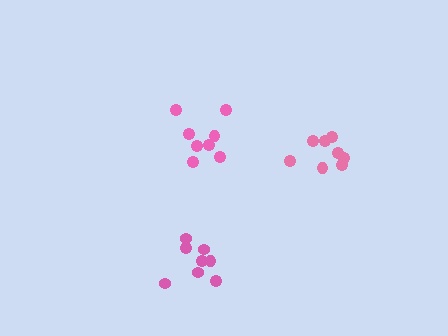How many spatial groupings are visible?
There are 3 spatial groupings.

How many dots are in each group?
Group 1: 8 dots, Group 2: 8 dots, Group 3: 8 dots (24 total).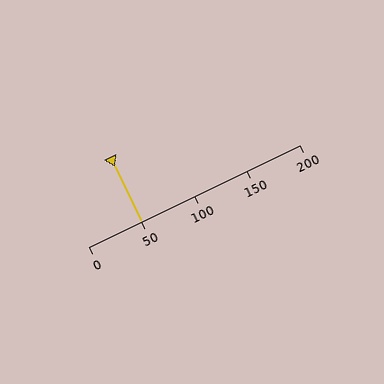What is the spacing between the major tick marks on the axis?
The major ticks are spaced 50 apart.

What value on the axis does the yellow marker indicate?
The marker indicates approximately 50.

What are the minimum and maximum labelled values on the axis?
The axis runs from 0 to 200.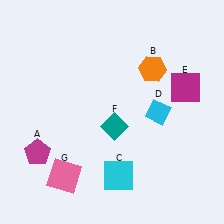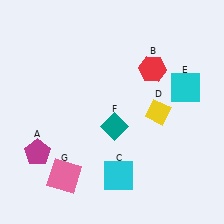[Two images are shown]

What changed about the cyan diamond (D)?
In Image 1, D is cyan. In Image 2, it changed to yellow.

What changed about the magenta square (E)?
In Image 1, E is magenta. In Image 2, it changed to cyan.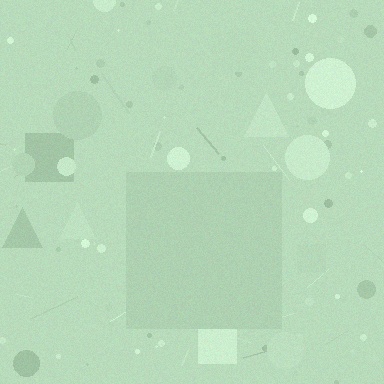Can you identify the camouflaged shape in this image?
The camouflaged shape is a square.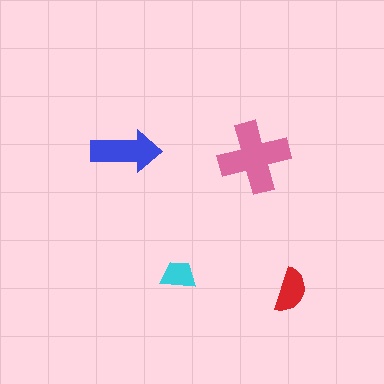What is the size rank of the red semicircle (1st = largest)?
3rd.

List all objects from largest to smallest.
The pink cross, the blue arrow, the red semicircle, the cyan trapezoid.